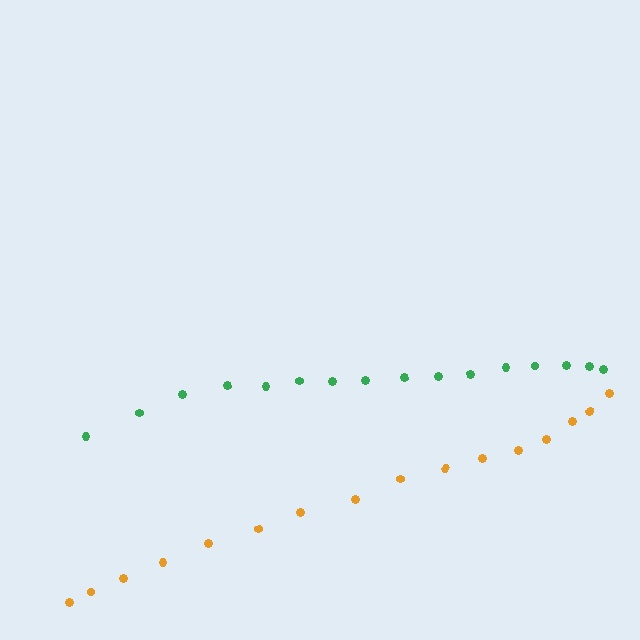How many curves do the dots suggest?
There are 2 distinct paths.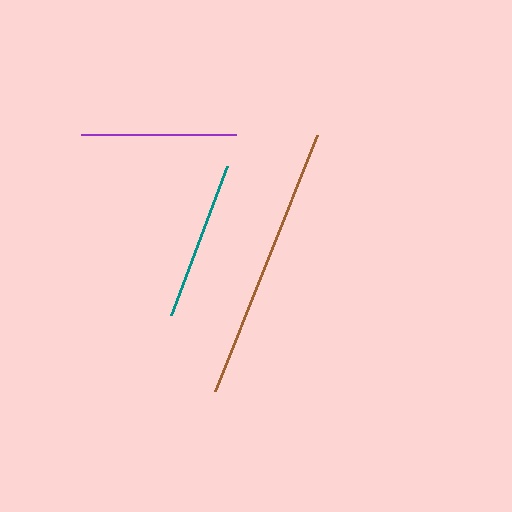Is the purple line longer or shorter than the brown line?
The brown line is longer than the purple line.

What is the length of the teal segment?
The teal segment is approximately 159 pixels long.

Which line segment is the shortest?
The purple line is the shortest at approximately 155 pixels.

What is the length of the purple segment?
The purple segment is approximately 155 pixels long.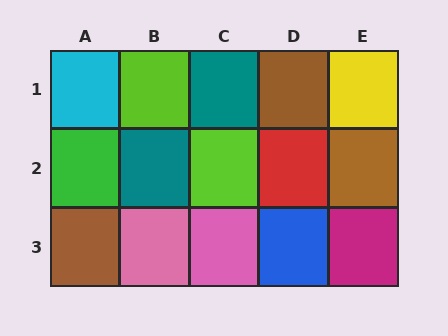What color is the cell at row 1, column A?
Cyan.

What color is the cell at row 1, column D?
Brown.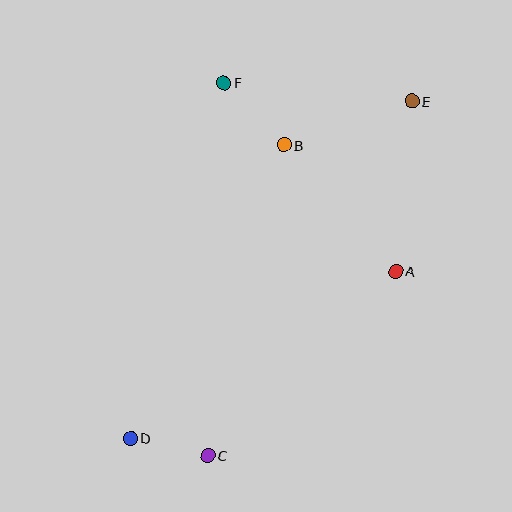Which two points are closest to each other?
Points C and D are closest to each other.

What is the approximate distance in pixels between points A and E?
The distance between A and E is approximately 171 pixels.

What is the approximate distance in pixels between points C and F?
The distance between C and F is approximately 373 pixels.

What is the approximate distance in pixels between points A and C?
The distance between A and C is approximately 263 pixels.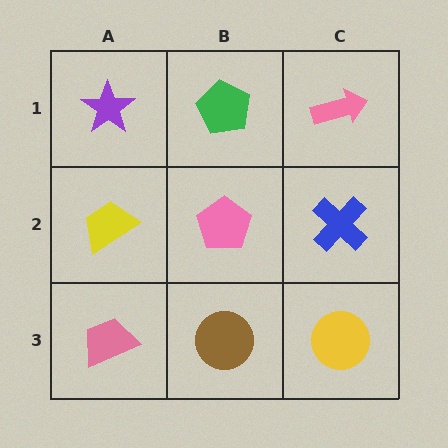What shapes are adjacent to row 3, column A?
A yellow trapezoid (row 2, column A), a brown circle (row 3, column B).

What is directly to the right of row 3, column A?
A brown circle.